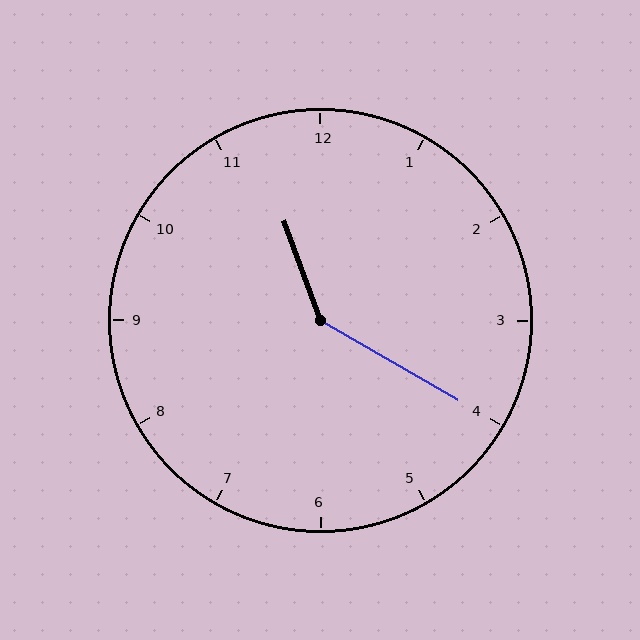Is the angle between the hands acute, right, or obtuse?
It is obtuse.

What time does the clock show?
11:20.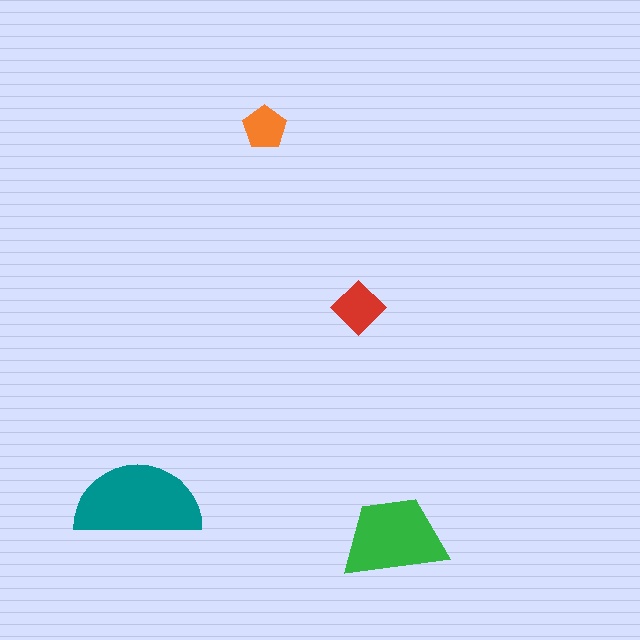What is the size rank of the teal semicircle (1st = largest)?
1st.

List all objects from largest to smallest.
The teal semicircle, the green trapezoid, the red diamond, the orange pentagon.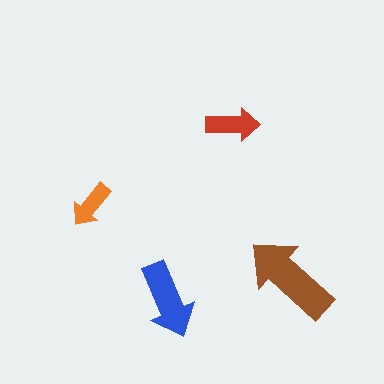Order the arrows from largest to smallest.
the brown one, the blue one, the red one, the orange one.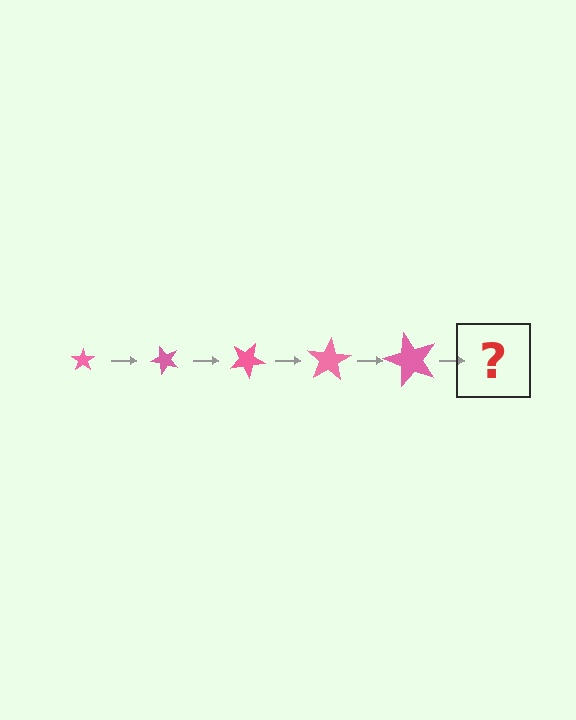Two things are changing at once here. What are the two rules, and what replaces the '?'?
The two rules are that the star grows larger each step and it rotates 50 degrees each step. The '?' should be a star, larger than the previous one and rotated 250 degrees from the start.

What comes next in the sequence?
The next element should be a star, larger than the previous one and rotated 250 degrees from the start.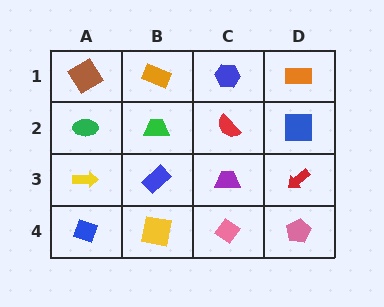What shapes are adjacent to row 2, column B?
An orange rectangle (row 1, column B), a blue rectangle (row 3, column B), a green ellipse (row 2, column A), a red semicircle (row 2, column C).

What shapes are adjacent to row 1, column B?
A green trapezoid (row 2, column B), a brown diamond (row 1, column A), a blue hexagon (row 1, column C).